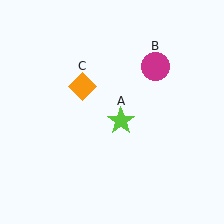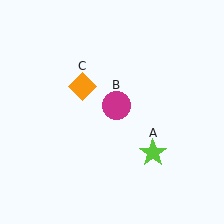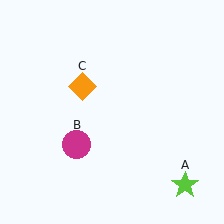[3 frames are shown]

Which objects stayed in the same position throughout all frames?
Orange diamond (object C) remained stationary.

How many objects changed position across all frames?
2 objects changed position: lime star (object A), magenta circle (object B).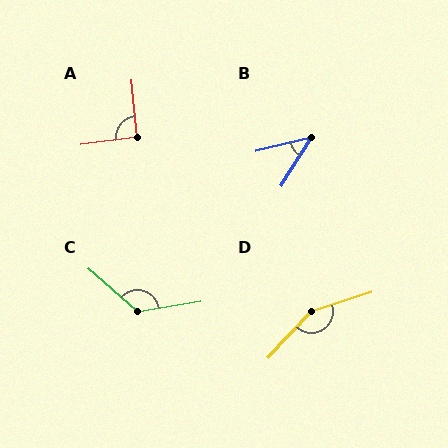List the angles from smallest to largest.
B (44°), A (92°), C (129°), D (151°).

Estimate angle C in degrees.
Approximately 129 degrees.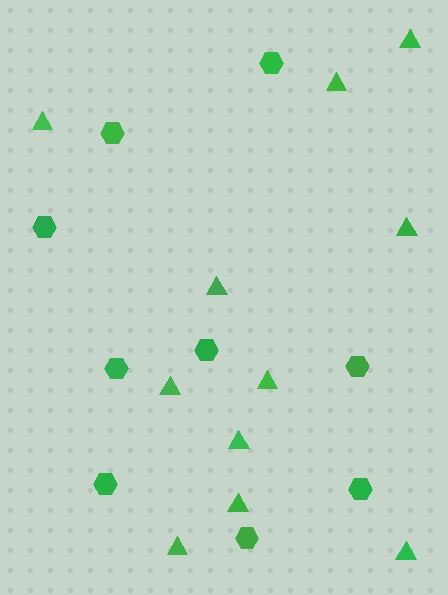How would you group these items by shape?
There are 2 groups: one group of hexagons (9) and one group of triangles (11).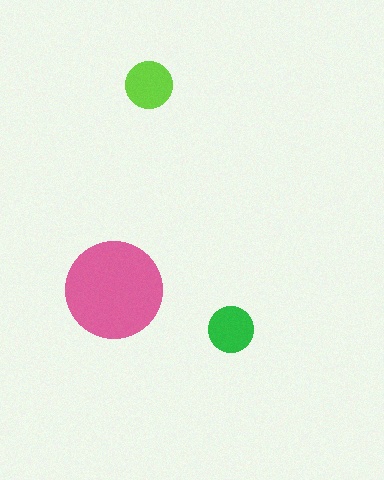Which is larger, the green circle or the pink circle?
The pink one.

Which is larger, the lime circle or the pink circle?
The pink one.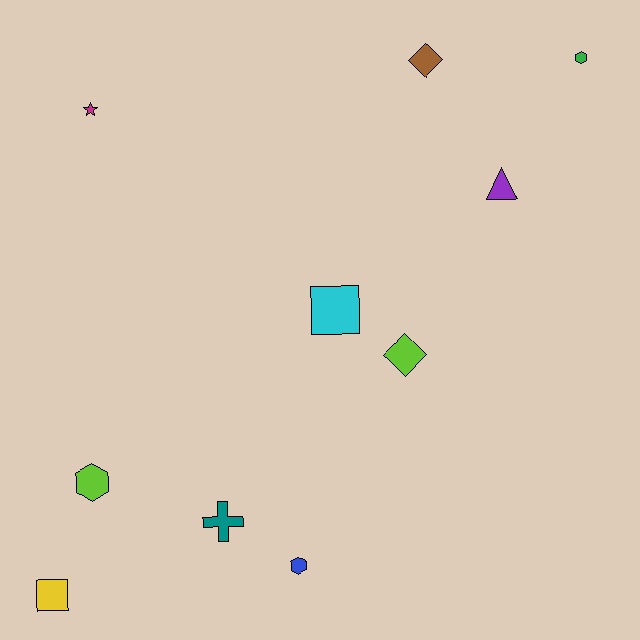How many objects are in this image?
There are 10 objects.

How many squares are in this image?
There are 2 squares.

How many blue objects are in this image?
There is 1 blue object.